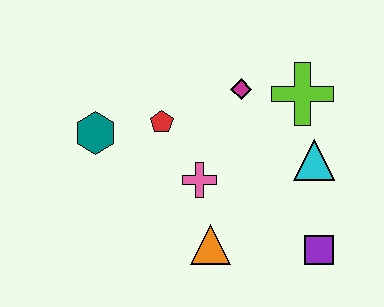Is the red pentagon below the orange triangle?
No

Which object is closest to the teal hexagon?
The red pentagon is closest to the teal hexagon.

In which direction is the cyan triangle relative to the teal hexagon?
The cyan triangle is to the right of the teal hexagon.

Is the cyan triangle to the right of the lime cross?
Yes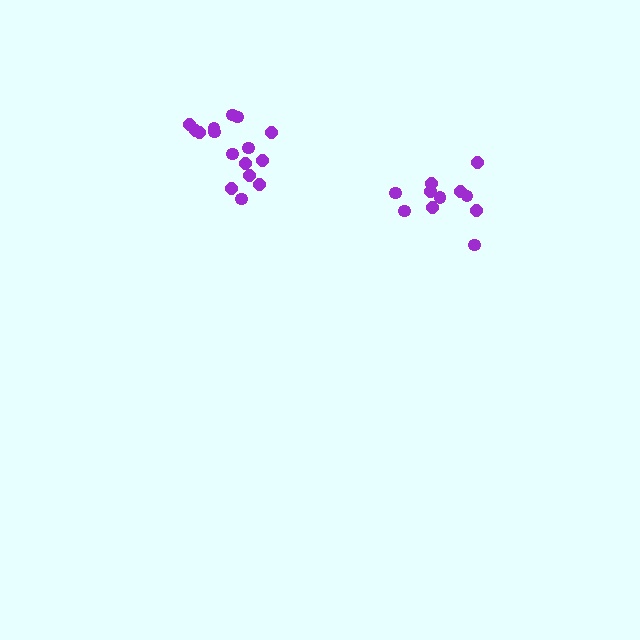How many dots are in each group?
Group 1: 16 dots, Group 2: 11 dots (27 total).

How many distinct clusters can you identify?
There are 2 distinct clusters.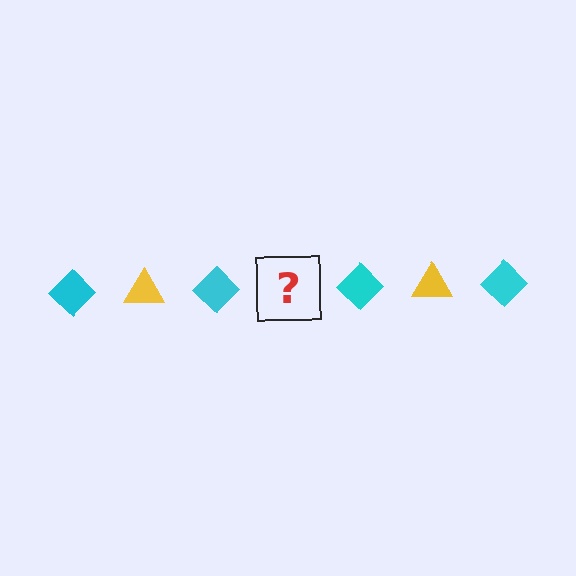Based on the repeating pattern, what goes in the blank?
The blank should be a yellow triangle.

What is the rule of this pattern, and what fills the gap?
The rule is that the pattern alternates between cyan diamond and yellow triangle. The gap should be filled with a yellow triangle.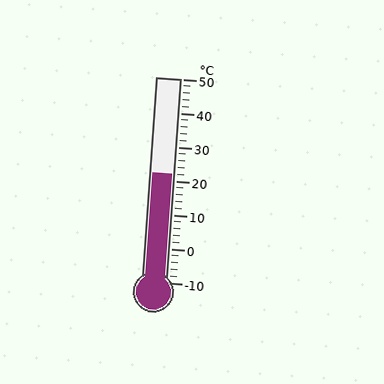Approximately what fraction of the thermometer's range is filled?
The thermometer is filled to approximately 55% of its range.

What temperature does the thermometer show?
The thermometer shows approximately 22°C.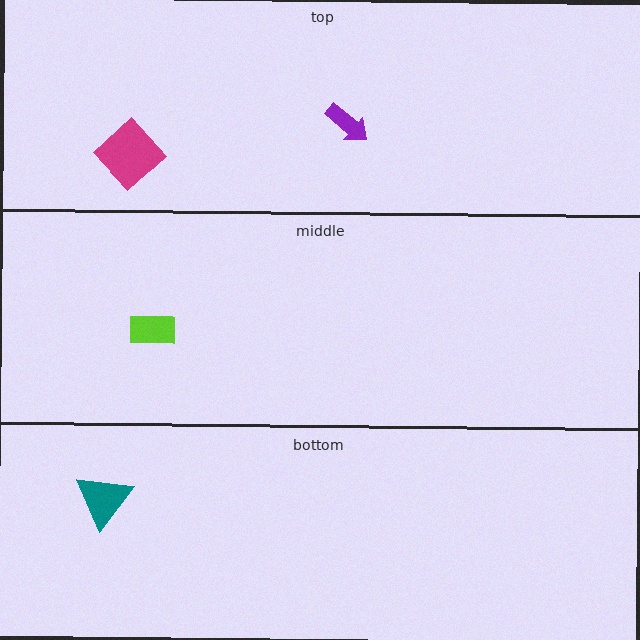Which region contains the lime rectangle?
The middle region.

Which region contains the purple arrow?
The top region.